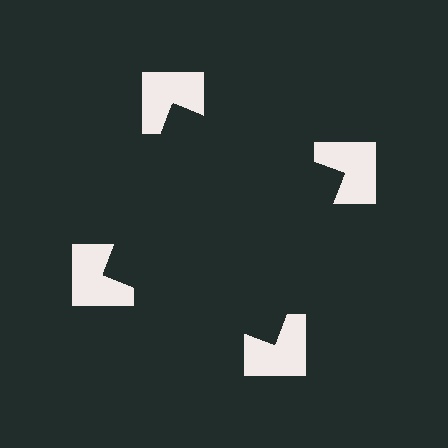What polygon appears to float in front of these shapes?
An illusory square — its edges are inferred from the aligned wedge cuts in the notched squares, not physically drawn.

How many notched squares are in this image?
There are 4 — one at each vertex of the illusory square.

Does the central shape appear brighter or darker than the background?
It typically appears slightly darker than the background, even though no actual brightness change is drawn.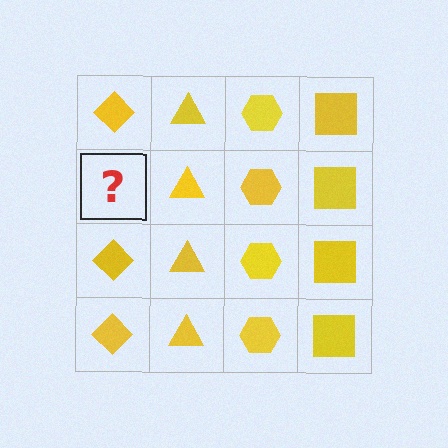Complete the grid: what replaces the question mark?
The question mark should be replaced with a yellow diamond.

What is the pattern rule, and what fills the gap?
The rule is that each column has a consistent shape. The gap should be filled with a yellow diamond.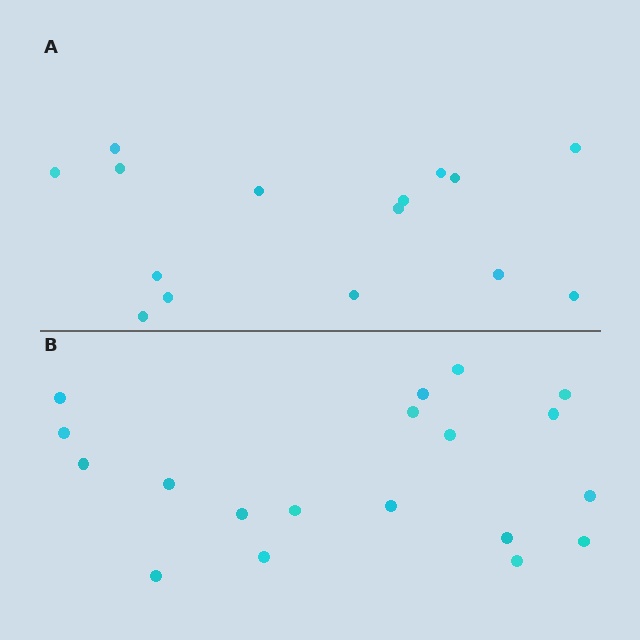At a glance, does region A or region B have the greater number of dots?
Region B (the bottom region) has more dots.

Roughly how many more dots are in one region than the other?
Region B has about 4 more dots than region A.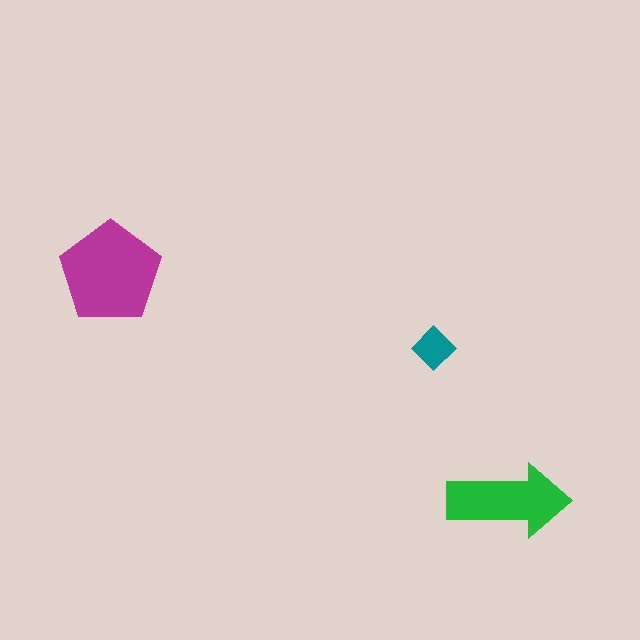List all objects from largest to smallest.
The magenta pentagon, the green arrow, the teal diamond.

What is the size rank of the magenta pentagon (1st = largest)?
1st.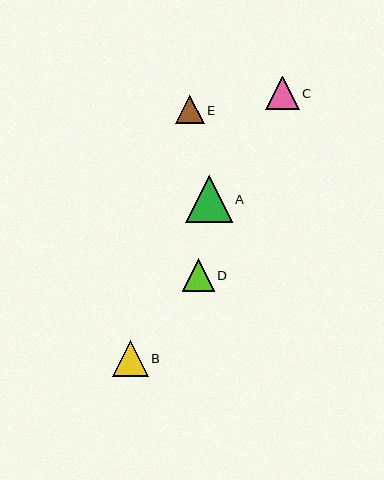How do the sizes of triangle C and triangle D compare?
Triangle C and triangle D are approximately the same size.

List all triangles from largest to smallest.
From largest to smallest: A, B, C, D, E.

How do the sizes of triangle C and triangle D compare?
Triangle C and triangle D are approximately the same size.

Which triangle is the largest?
Triangle A is the largest with a size of approximately 47 pixels.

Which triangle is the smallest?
Triangle E is the smallest with a size of approximately 28 pixels.